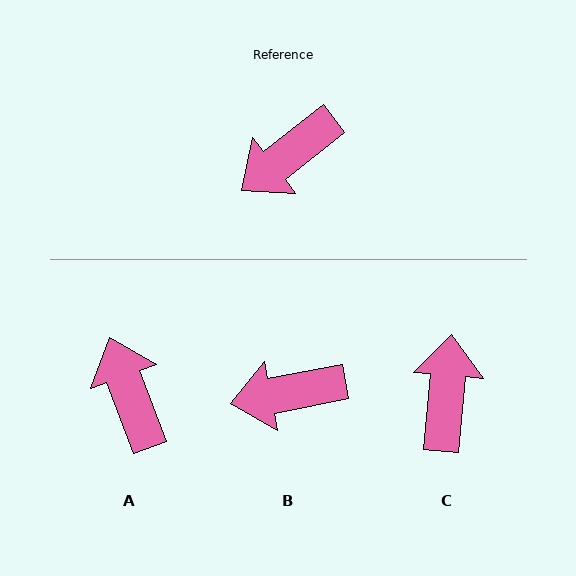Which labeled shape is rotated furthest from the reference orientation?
C, about 133 degrees away.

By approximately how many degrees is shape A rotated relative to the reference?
Approximately 108 degrees clockwise.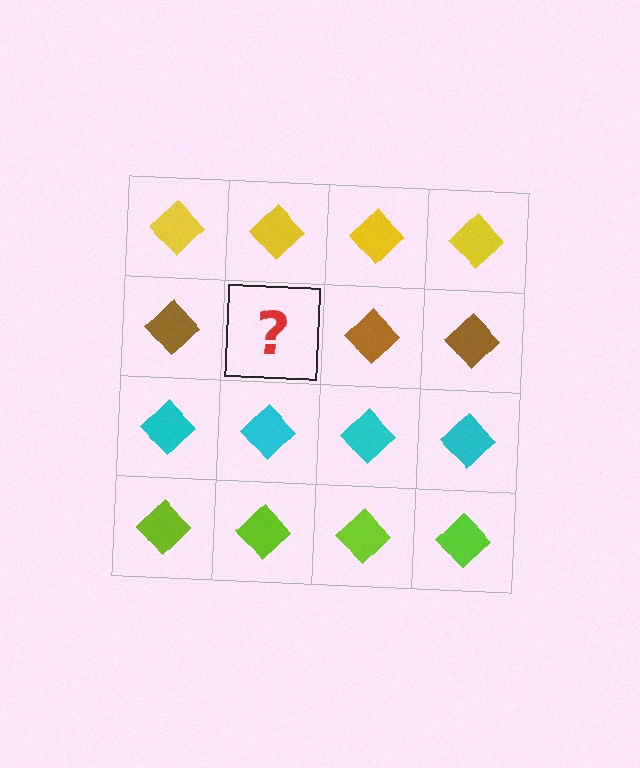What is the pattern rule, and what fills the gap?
The rule is that each row has a consistent color. The gap should be filled with a brown diamond.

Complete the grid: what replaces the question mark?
The question mark should be replaced with a brown diamond.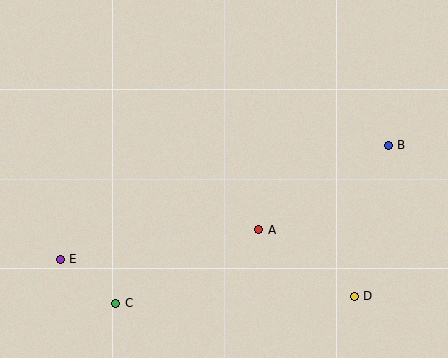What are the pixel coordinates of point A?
Point A is at (259, 230).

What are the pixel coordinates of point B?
Point B is at (388, 145).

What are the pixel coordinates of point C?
Point C is at (116, 303).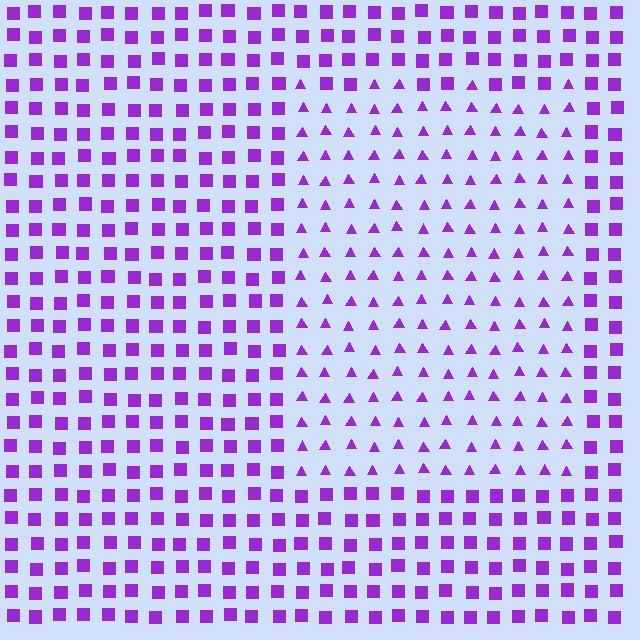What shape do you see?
I see a rectangle.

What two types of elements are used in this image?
The image uses triangles inside the rectangle region and squares outside it.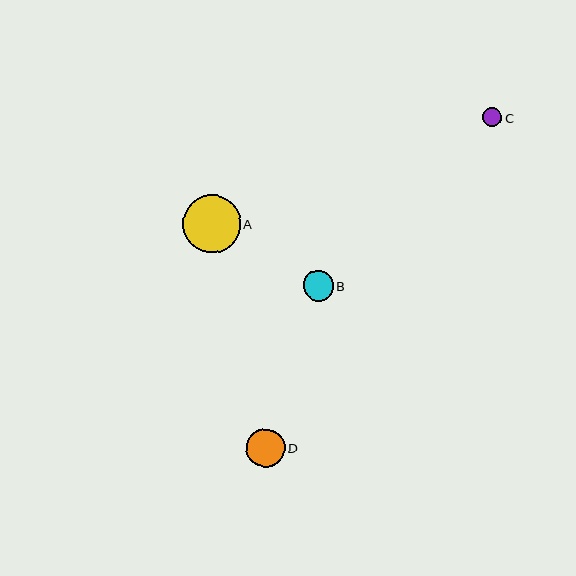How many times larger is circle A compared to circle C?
Circle A is approximately 3.0 times the size of circle C.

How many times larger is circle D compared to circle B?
Circle D is approximately 1.3 times the size of circle B.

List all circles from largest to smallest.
From largest to smallest: A, D, B, C.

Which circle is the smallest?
Circle C is the smallest with a size of approximately 19 pixels.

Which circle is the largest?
Circle A is the largest with a size of approximately 58 pixels.